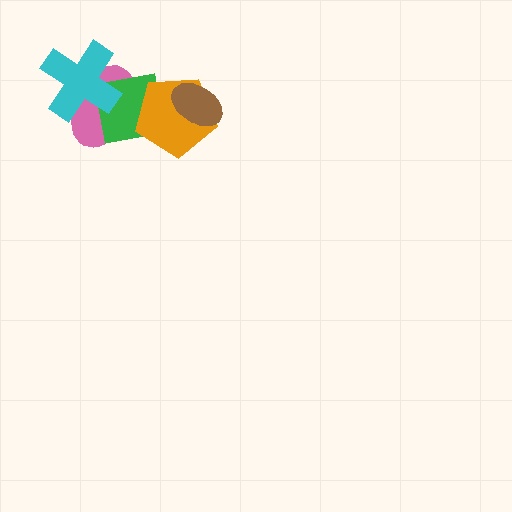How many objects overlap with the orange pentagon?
3 objects overlap with the orange pentagon.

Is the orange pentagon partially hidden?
Yes, it is partially covered by another shape.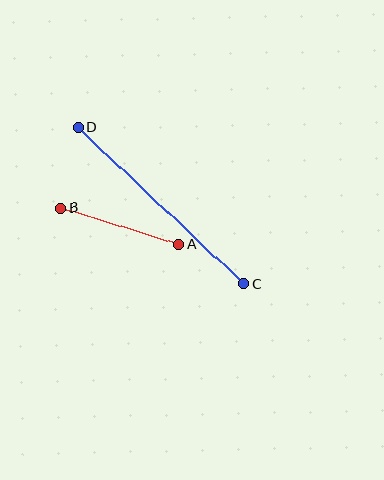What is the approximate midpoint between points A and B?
The midpoint is at approximately (120, 226) pixels.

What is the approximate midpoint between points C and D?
The midpoint is at approximately (161, 206) pixels.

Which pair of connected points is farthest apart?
Points C and D are farthest apart.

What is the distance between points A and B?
The distance is approximately 123 pixels.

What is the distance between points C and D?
The distance is approximately 228 pixels.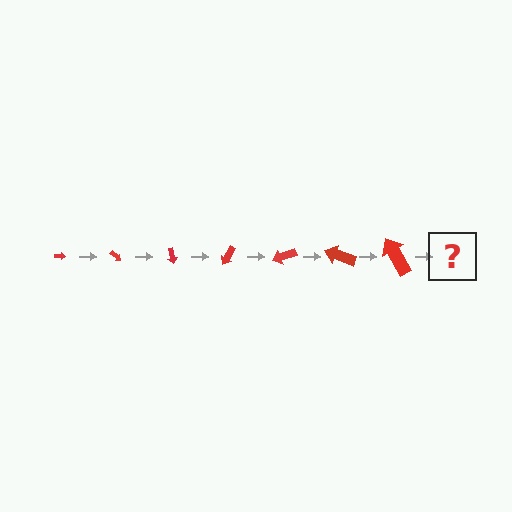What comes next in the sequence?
The next element should be an arrow, larger than the previous one and rotated 280 degrees from the start.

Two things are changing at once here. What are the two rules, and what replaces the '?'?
The two rules are that the arrow grows larger each step and it rotates 40 degrees each step. The '?' should be an arrow, larger than the previous one and rotated 280 degrees from the start.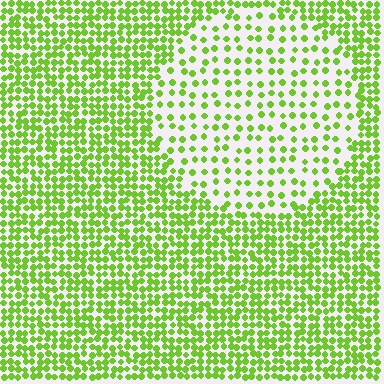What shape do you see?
I see a circle.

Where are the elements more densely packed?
The elements are more densely packed outside the circle boundary.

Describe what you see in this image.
The image contains small lime elements arranged at two different densities. A circle-shaped region is visible where the elements are less densely packed than the surrounding area.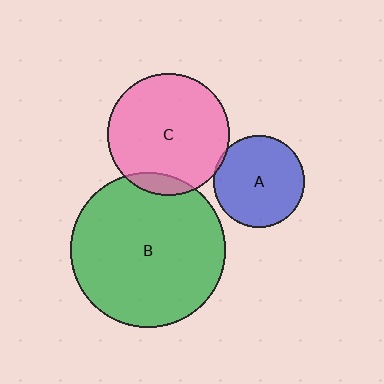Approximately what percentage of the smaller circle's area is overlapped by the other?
Approximately 5%.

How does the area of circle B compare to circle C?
Approximately 1.6 times.